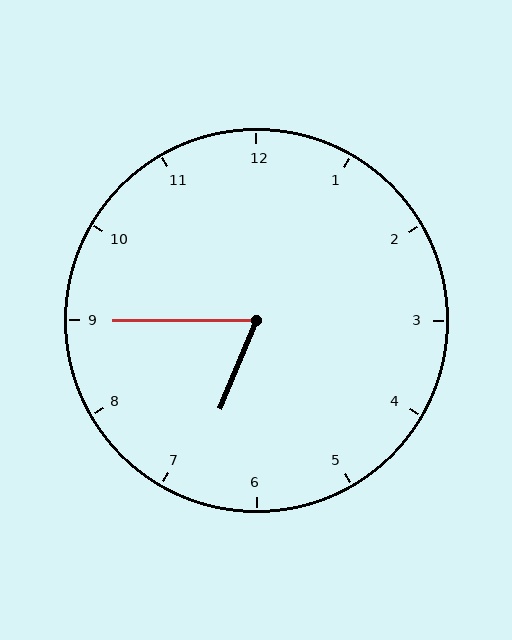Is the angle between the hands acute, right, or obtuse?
It is acute.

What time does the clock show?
6:45.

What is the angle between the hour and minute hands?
Approximately 68 degrees.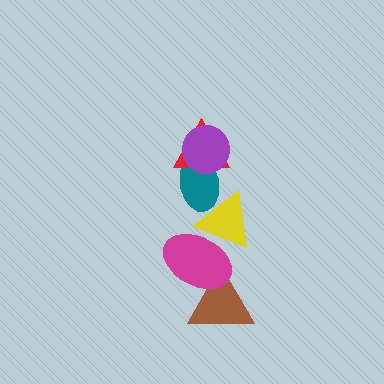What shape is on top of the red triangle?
The purple circle is on top of the red triangle.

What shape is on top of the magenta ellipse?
The yellow triangle is on top of the magenta ellipse.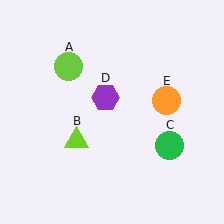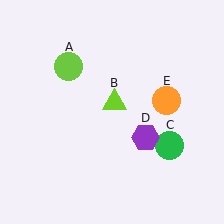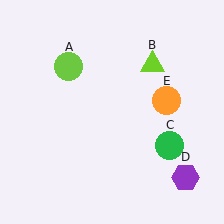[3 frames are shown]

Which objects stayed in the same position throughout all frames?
Lime circle (object A) and green circle (object C) and orange circle (object E) remained stationary.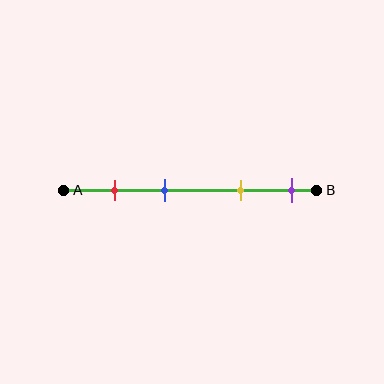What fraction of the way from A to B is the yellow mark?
The yellow mark is approximately 70% (0.7) of the way from A to B.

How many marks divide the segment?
There are 4 marks dividing the segment.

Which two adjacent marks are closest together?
The red and blue marks are the closest adjacent pair.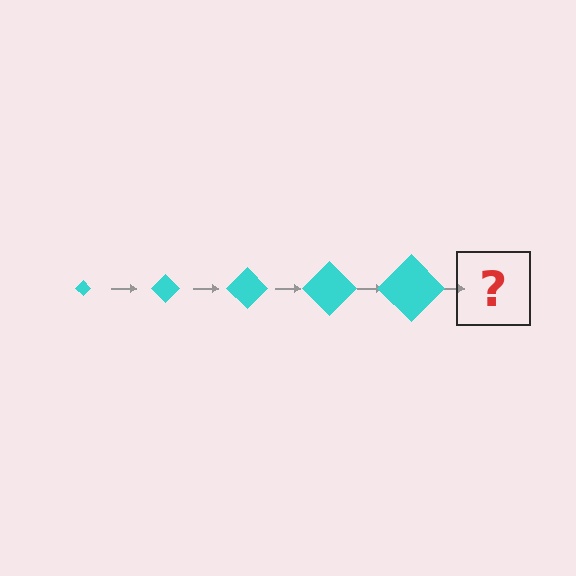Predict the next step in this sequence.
The next step is a cyan diamond, larger than the previous one.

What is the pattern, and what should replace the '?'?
The pattern is that the diamond gets progressively larger each step. The '?' should be a cyan diamond, larger than the previous one.